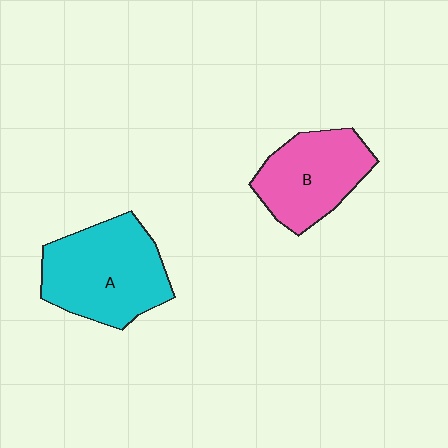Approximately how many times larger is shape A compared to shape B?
Approximately 1.3 times.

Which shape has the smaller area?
Shape B (pink).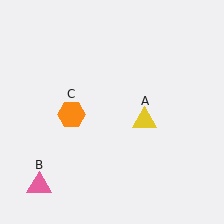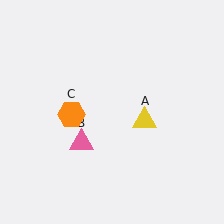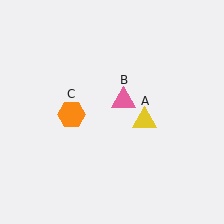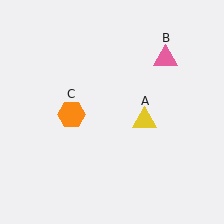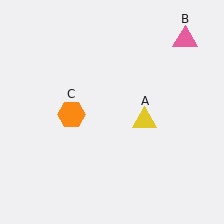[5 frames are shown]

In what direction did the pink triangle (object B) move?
The pink triangle (object B) moved up and to the right.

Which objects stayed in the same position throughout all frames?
Yellow triangle (object A) and orange hexagon (object C) remained stationary.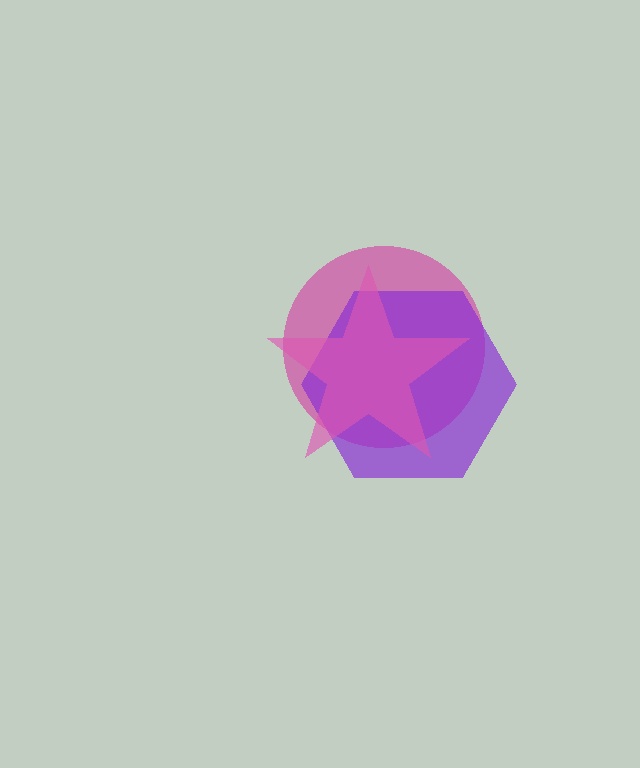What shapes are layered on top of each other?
The layered shapes are: a magenta circle, a purple hexagon, a pink star.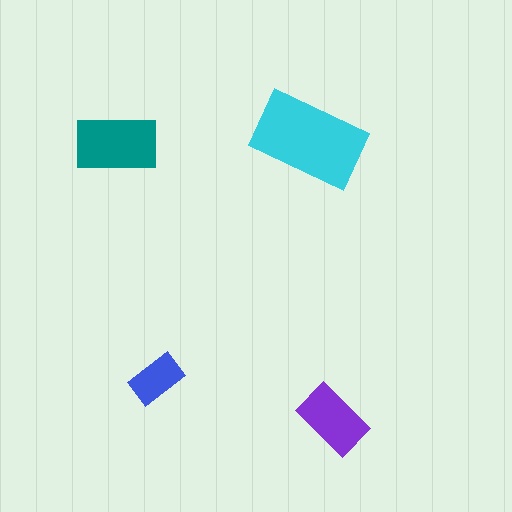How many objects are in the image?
There are 4 objects in the image.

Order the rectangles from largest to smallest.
the cyan one, the teal one, the purple one, the blue one.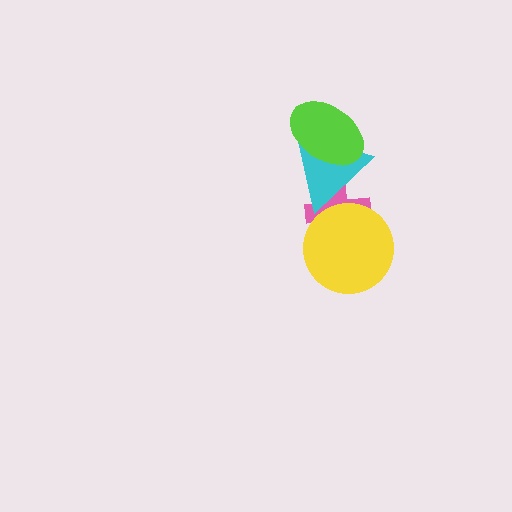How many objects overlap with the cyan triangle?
2 objects overlap with the cyan triangle.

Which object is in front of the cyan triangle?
The lime ellipse is in front of the cyan triangle.